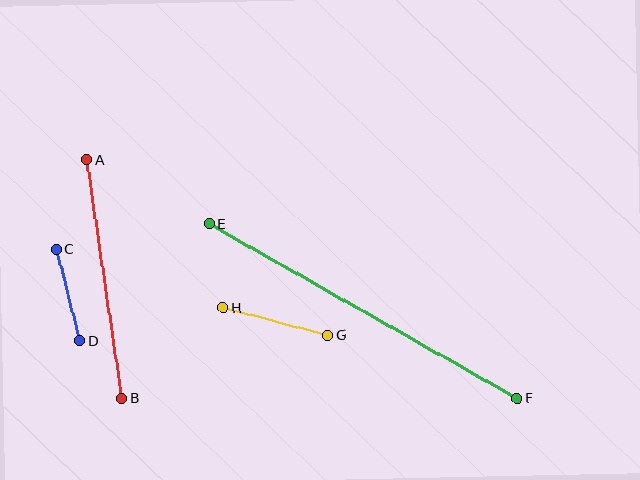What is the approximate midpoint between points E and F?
The midpoint is at approximately (363, 311) pixels.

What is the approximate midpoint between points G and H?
The midpoint is at approximately (275, 321) pixels.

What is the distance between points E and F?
The distance is approximately 354 pixels.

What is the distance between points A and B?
The distance is approximately 242 pixels.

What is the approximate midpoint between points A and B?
The midpoint is at approximately (104, 279) pixels.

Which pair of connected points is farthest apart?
Points E and F are farthest apart.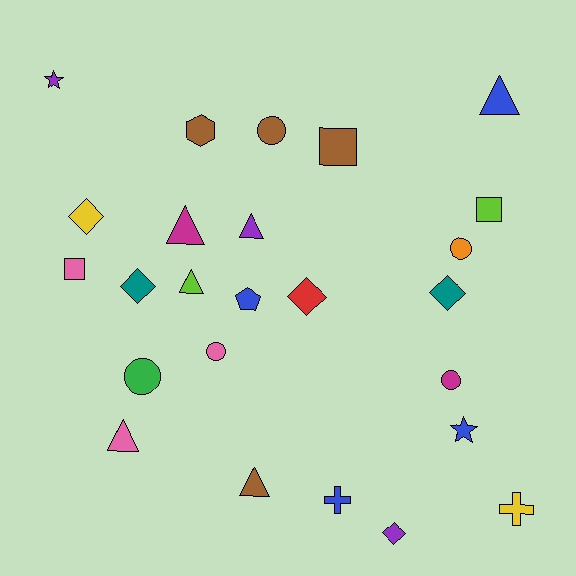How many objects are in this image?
There are 25 objects.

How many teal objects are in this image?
There are 2 teal objects.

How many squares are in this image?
There are 3 squares.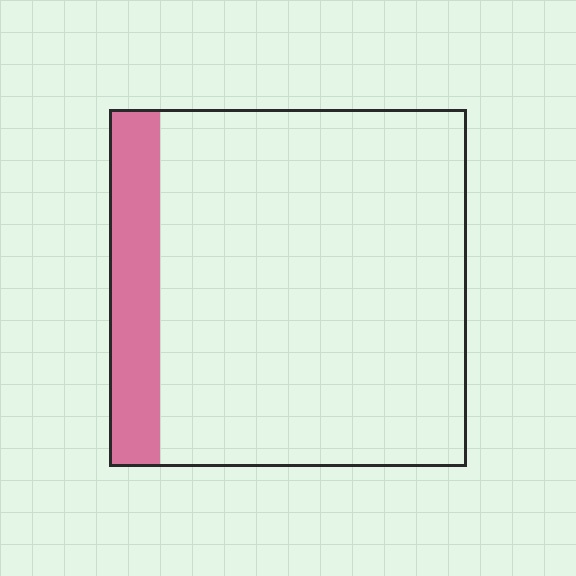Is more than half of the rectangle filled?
No.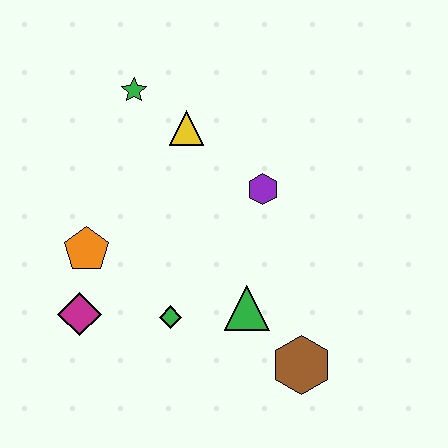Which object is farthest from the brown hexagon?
The green star is farthest from the brown hexagon.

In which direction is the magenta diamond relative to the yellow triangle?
The magenta diamond is below the yellow triangle.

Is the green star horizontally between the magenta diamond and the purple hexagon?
Yes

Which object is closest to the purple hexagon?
The yellow triangle is closest to the purple hexagon.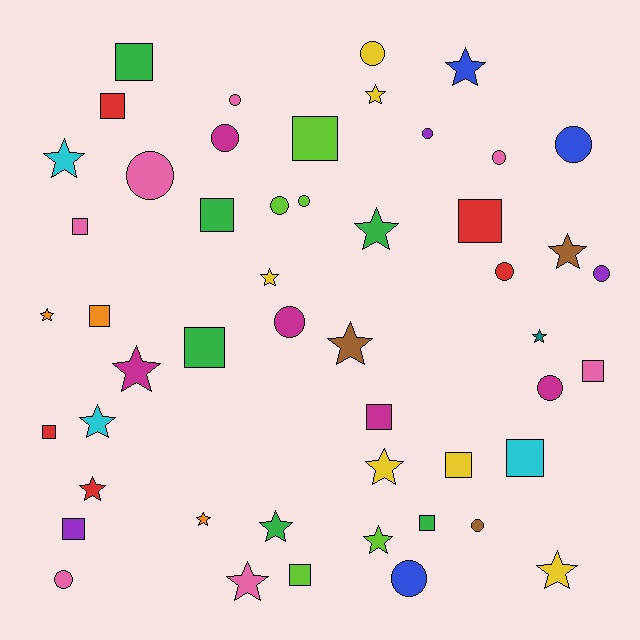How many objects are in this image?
There are 50 objects.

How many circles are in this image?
There are 16 circles.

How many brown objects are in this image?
There are 3 brown objects.